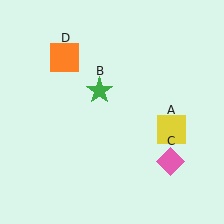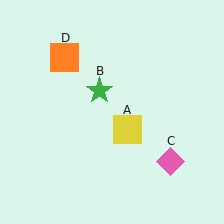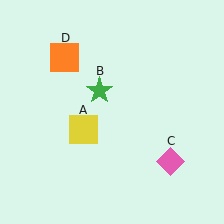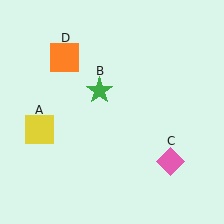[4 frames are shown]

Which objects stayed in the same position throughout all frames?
Green star (object B) and pink diamond (object C) and orange square (object D) remained stationary.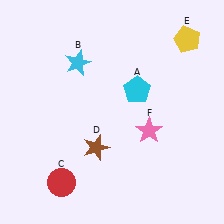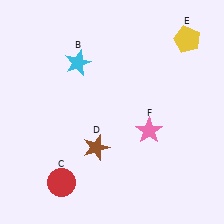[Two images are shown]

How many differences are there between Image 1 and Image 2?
There is 1 difference between the two images.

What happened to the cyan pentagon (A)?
The cyan pentagon (A) was removed in Image 2. It was in the top-right area of Image 1.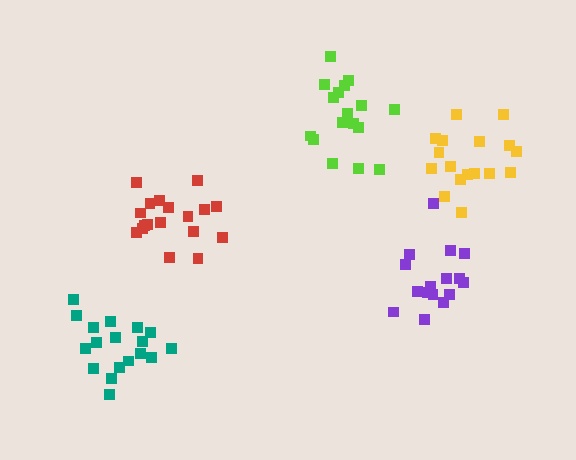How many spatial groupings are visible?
There are 5 spatial groupings.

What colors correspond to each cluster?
The clusters are colored: yellow, lime, purple, teal, red.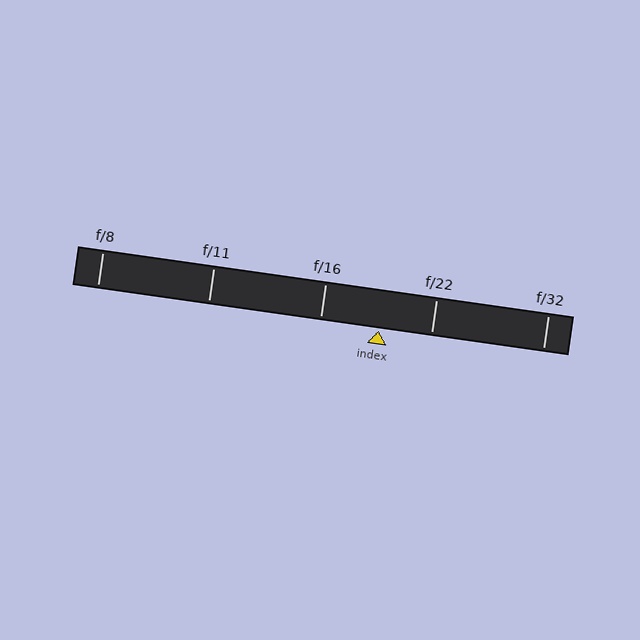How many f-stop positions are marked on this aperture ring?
There are 5 f-stop positions marked.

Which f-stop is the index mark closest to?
The index mark is closest to f/22.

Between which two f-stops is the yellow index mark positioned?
The index mark is between f/16 and f/22.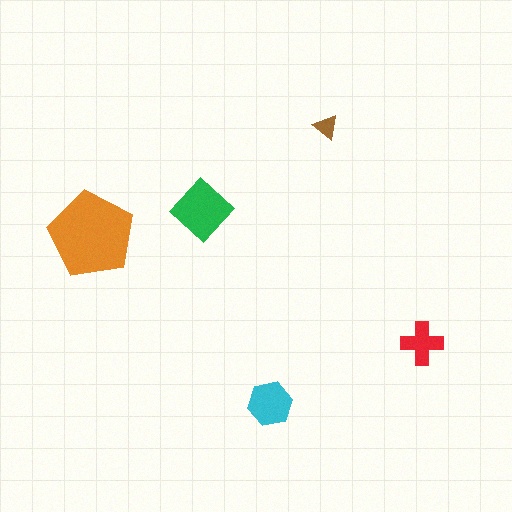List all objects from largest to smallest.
The orange pentagon, the green diamond, the cyan hexagon, the red cross, the brown triangle.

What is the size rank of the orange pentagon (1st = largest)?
1st.